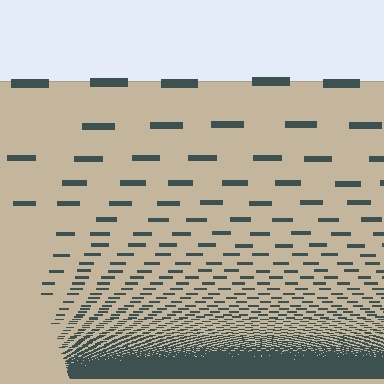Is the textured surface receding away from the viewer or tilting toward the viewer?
The surface appears to tilt toward the viewer. Texture elements get larger and sparser toward the top.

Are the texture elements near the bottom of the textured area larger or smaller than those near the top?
Smaller. The gradient is inverted — elements near the bottom are smaller and denser.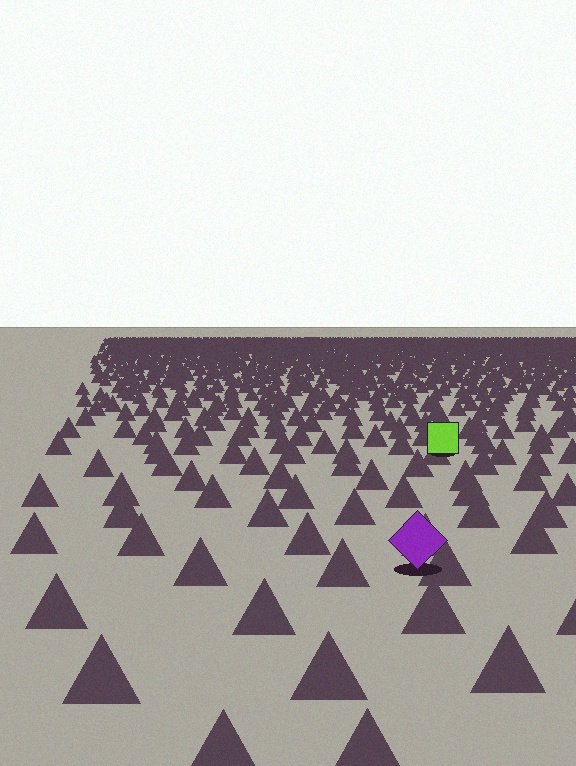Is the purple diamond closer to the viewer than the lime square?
Yes. The purple diamond is closer — you can tell from the texture gradient: the ground texture is coarser near it.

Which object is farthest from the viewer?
The lime square is farthest from the viewer. It appears smaller and the ground texture around it is denser.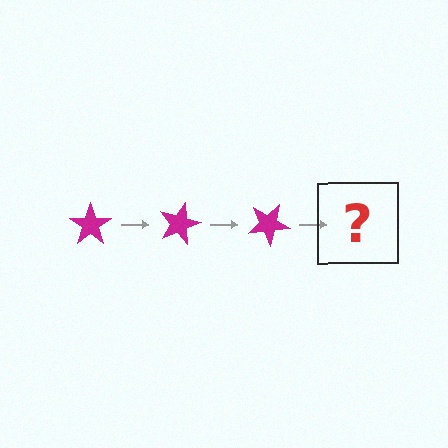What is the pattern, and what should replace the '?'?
The pattern is that the star rotates 15 degrees each step. The '?' should be a magenta star rotated 45 degrees.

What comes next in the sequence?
The next element should be a magenta star rotated 45 degrees.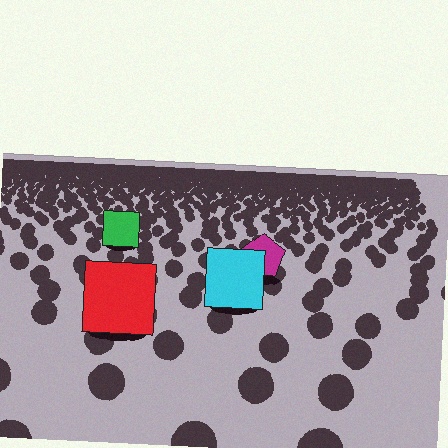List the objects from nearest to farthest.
From nearest to farthest: the red square, the cyan square, the magenta pentagon, the green square.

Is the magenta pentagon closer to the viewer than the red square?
No. The red square is closer — you can tell from the texture gradient: the ground texture is coarser near it.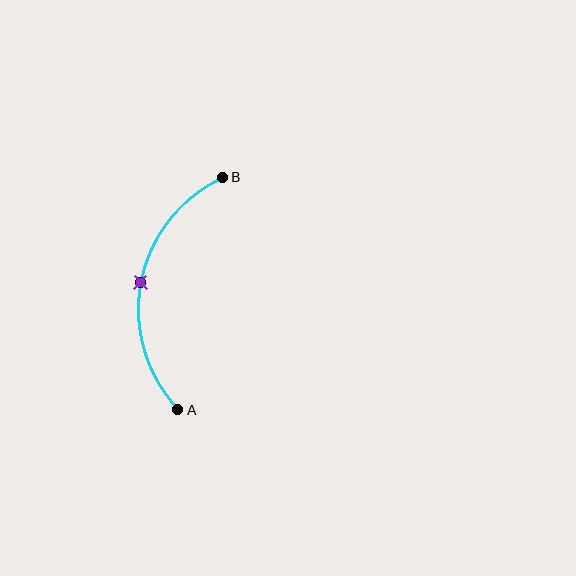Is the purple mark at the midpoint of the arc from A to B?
Yes. The purple mark lies on the arc at equal arc-length from both A and B — it is the arc midpoint.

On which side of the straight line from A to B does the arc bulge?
The arc bulges to the left of the straight line connecting A and B.